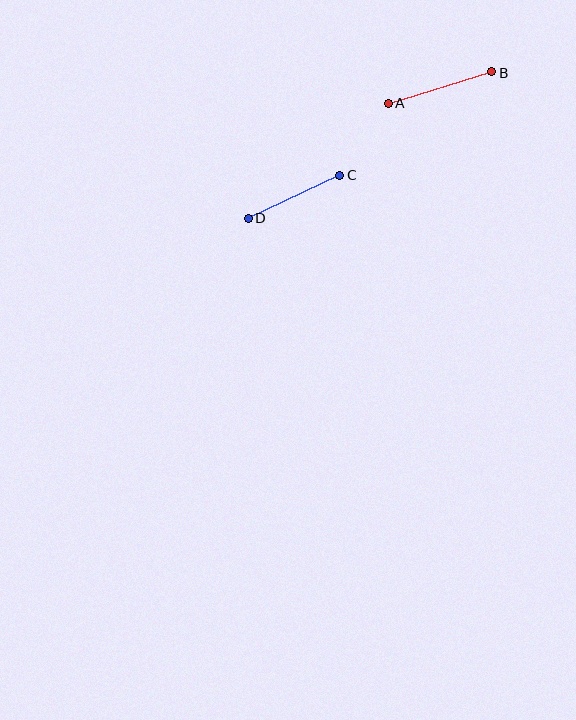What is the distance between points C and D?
The distance is approximately 101 pixels.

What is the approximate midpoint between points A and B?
The midpoint is at approximately (440, 88) pixels.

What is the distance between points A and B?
The distance is approximately 108 pixels.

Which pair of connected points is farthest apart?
Points A and B are farthest apart.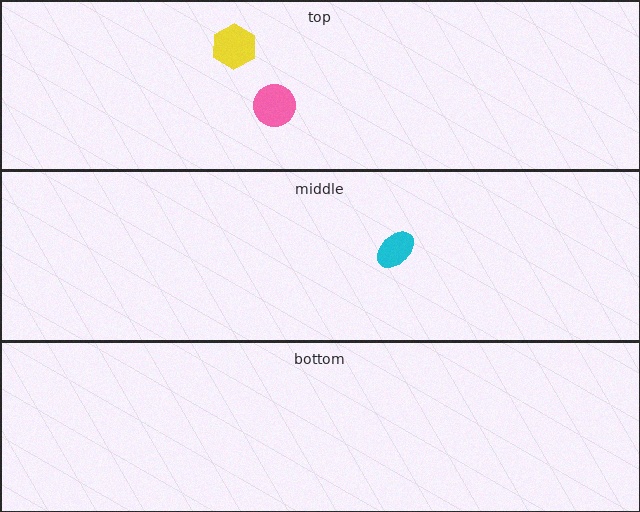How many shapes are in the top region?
2.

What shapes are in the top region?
The yellow hexagon, the pink circle.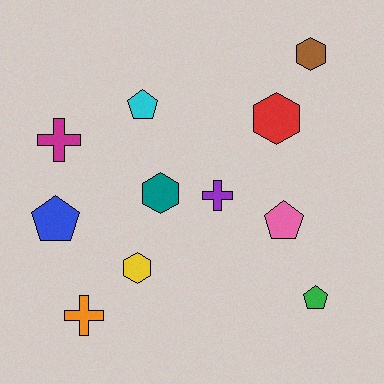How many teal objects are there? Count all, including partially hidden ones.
There is 1 teal object.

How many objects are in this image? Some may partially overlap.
There are 11 objects.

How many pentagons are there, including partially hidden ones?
There are 4 pentagons.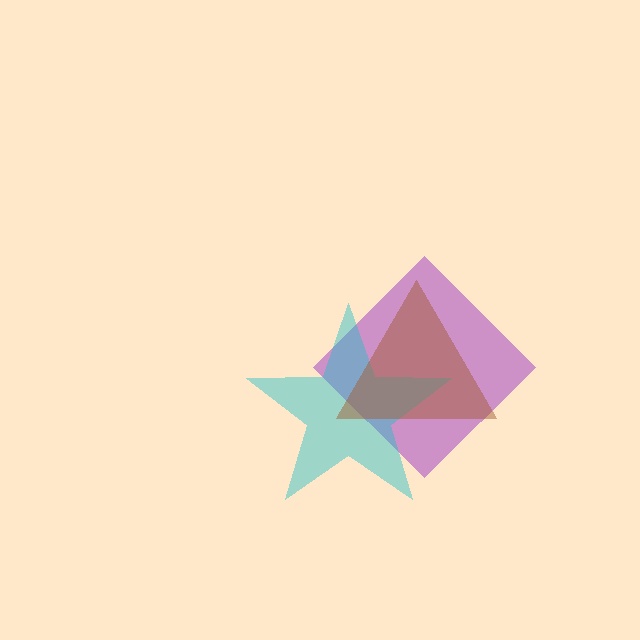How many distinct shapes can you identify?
There are 3 distinct shapes: a purple diamond, a cyan star, a brown triangle.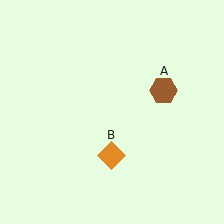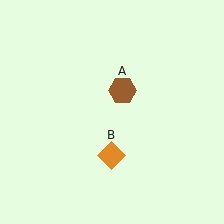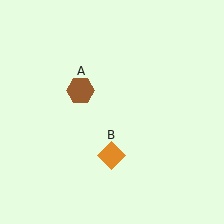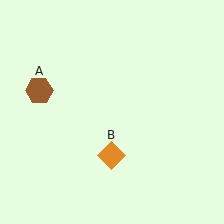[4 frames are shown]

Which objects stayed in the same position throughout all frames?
Orange diamond (object B) remained stationary.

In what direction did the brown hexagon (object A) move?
The brown hexagon (object A) moved left.